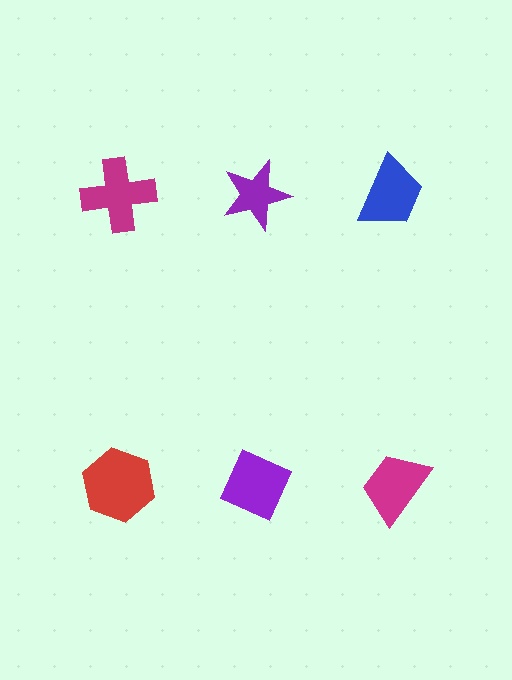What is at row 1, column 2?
A purple star.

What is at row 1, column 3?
A blue trapezoid.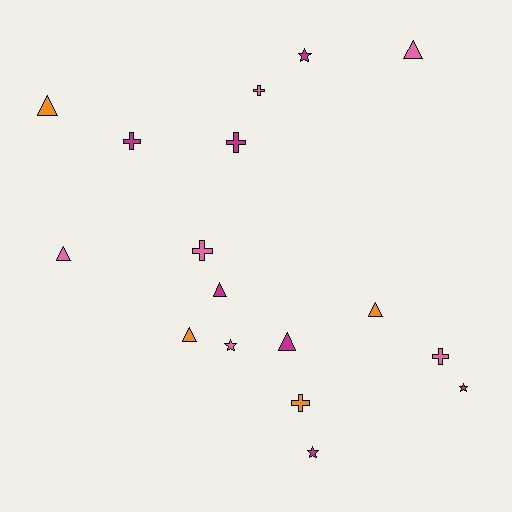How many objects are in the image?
There are 17 objects.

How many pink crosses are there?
There are 3 pink crosses.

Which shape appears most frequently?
Triangle, with 7 objects.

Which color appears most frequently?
Magenta, with 7 objects.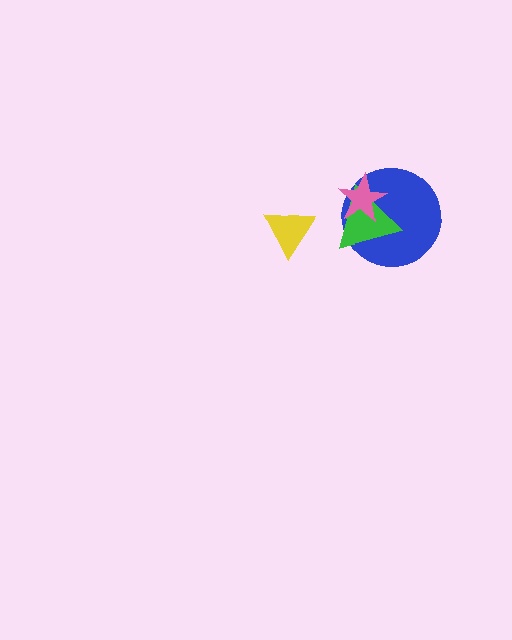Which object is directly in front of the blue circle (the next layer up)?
The green triangle is directly in front of the blue circle.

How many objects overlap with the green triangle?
2 objects overlap with the green triangle.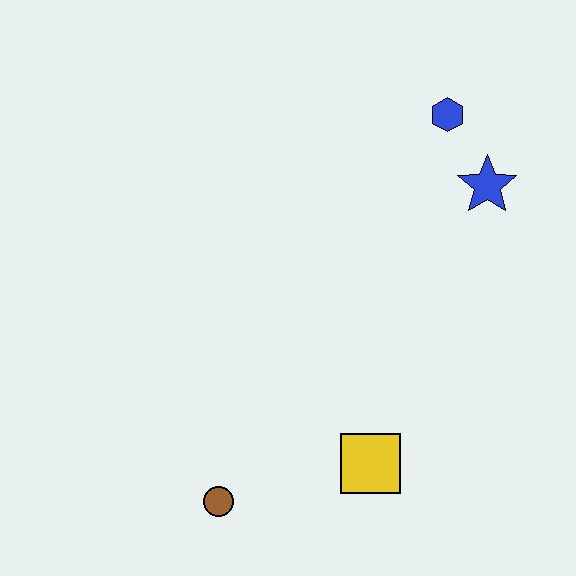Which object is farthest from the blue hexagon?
The brown circle is farthest from the blue hexagon.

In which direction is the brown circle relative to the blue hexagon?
The brown circle is below the blue hexagon.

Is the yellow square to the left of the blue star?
Yes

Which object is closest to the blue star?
The blue hexagon is closest to the blue star.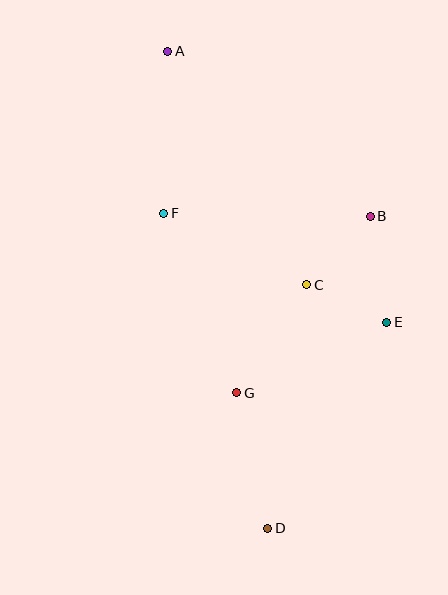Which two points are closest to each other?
Points C and E are closest to each other.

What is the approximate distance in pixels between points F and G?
The distance between F and G is approximately 194 pixels.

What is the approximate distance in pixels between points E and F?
The distance between E and F is approximately 249 pixels.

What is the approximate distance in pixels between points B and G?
The distance between B and G is approximately 221 pixels.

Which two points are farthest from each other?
Points A and D are farthest from each other.